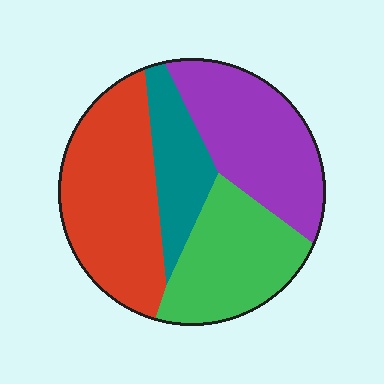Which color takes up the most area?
Red, at roughly 35%.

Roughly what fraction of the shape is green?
Green takes up between a sixth and a third of the shape.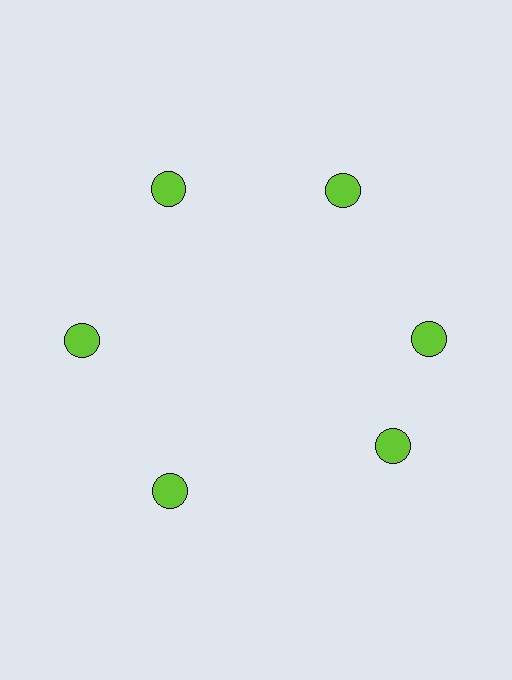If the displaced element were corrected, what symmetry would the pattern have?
It would have 6-fold rotational symmetry — the pattern would map onto itself every 60 degrees.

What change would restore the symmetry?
The symmetry would be restored by rotating it back into even spacing with its neighbors so that all 6 circles sit at equal angles and equal distance from the center.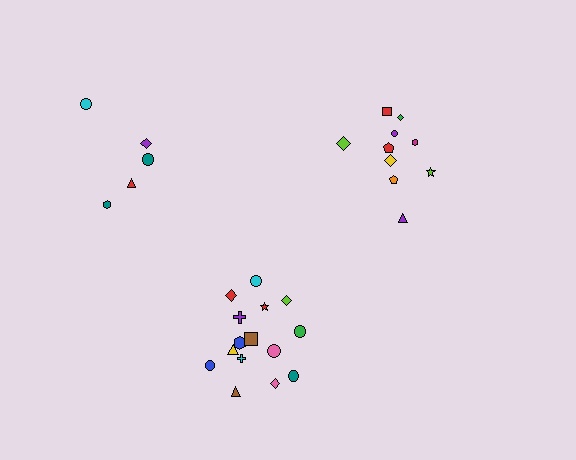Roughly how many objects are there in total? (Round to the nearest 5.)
Roughly 30 objects in total.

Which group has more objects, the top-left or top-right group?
The top-right group.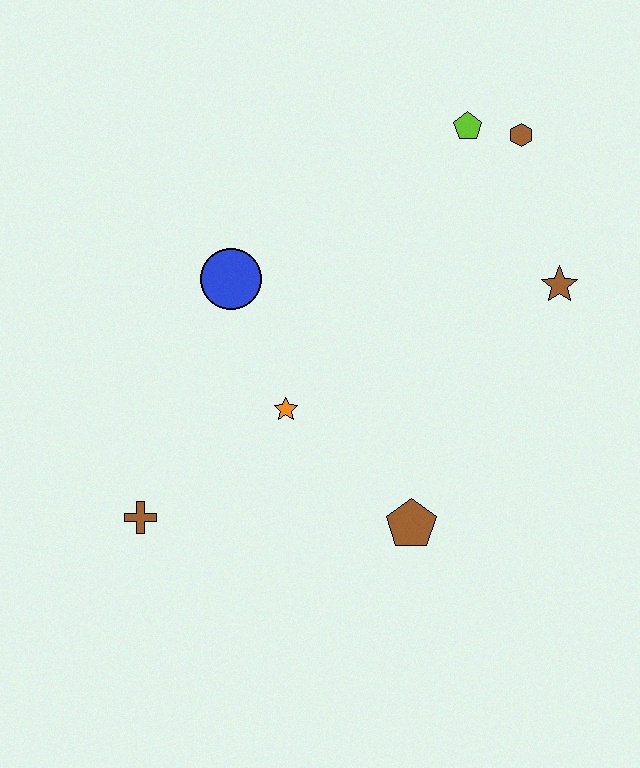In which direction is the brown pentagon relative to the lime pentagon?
The brown pentagon is below the lime pentagon.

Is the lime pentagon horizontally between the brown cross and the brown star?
Yes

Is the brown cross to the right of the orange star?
No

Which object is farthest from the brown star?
The brown cross is farthest from the brown star.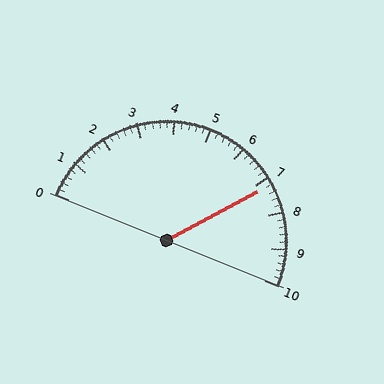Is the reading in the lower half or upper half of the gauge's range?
The reading is in the upper half of the range (0 to 10).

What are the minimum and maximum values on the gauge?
The gauge ranges from 0 to 10.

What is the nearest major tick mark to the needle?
The nearest major tick mark is 7.